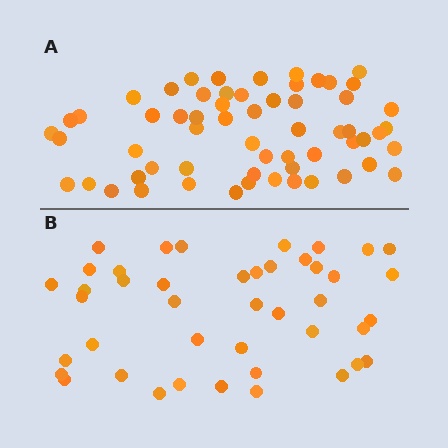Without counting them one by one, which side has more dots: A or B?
Region A (the top region) has more dots.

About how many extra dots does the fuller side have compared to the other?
Region A has approximately 15 more dots than region B.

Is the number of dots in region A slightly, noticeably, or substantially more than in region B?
Region A has noticeably more, but not dramatically so. The ratio is roughly 1.4 to 1.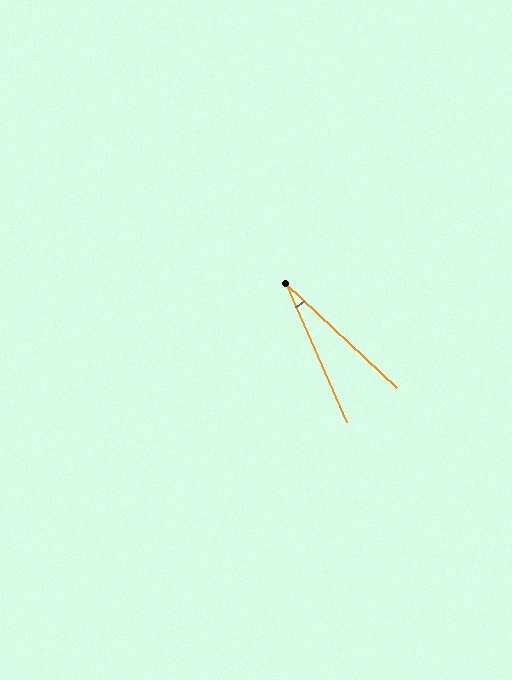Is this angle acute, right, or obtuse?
It is acute.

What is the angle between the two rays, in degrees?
Approximately 23 degrees.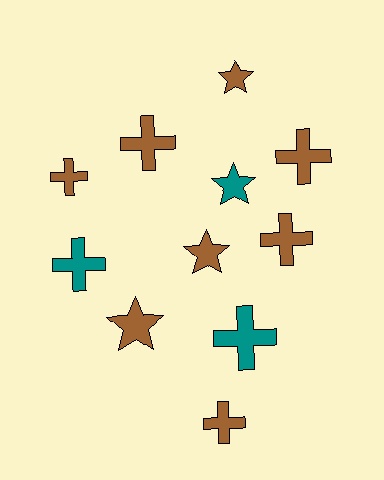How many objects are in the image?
There are 11 objects.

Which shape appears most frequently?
Cross, with 7 objects.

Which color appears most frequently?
Brown, with 8 objects.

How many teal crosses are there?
There are 2 teal crosses.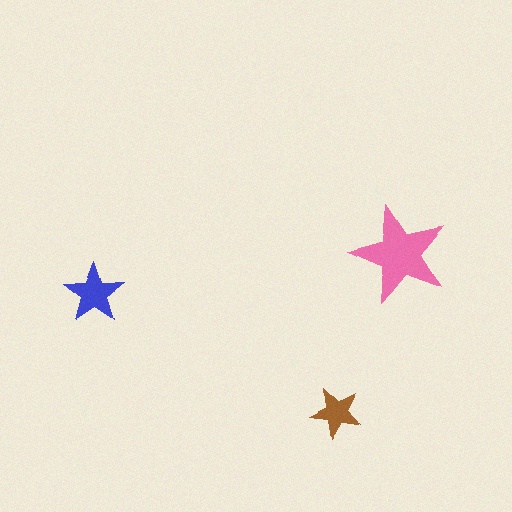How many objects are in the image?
There are 3 objects in the image.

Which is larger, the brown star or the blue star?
The blue one.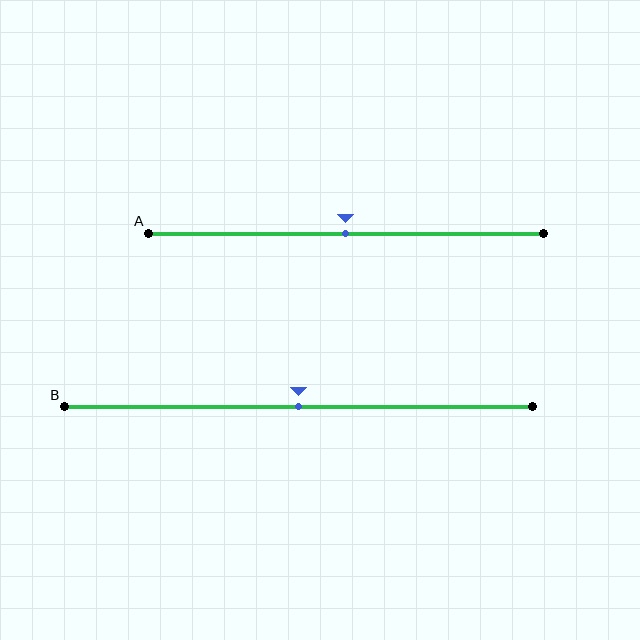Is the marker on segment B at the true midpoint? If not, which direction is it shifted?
Yes, the marker on segment B is at the true midpoint.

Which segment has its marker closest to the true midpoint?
Segment A has its marker closest to the true midpoint.